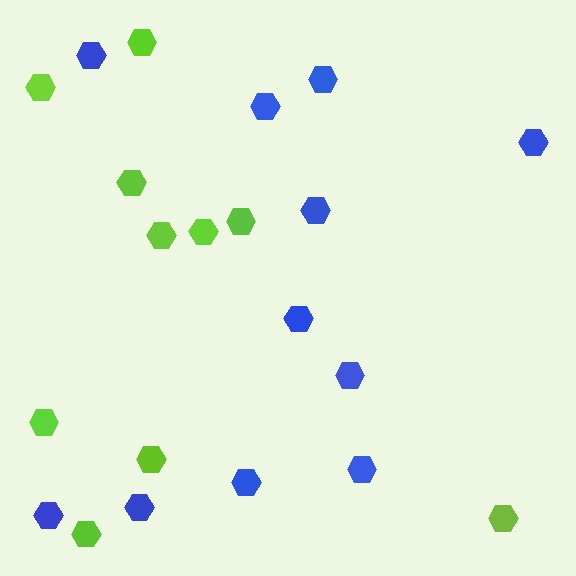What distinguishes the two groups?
There are 2 groups: one group of blue hexagons (11) and one group of lime hexagons (10).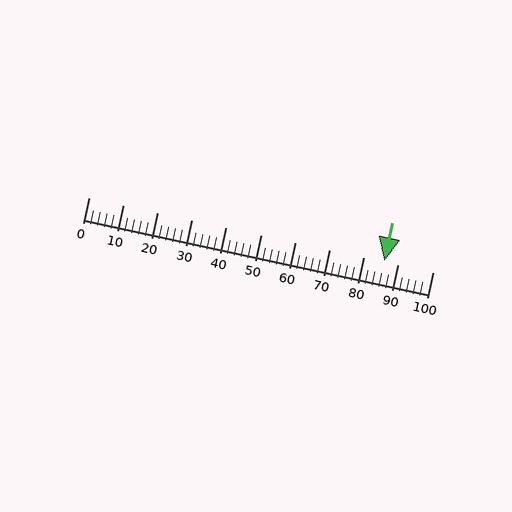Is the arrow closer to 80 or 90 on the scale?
The arrow is closer to 90.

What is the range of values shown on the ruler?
The ruler shows values from 0 to 100.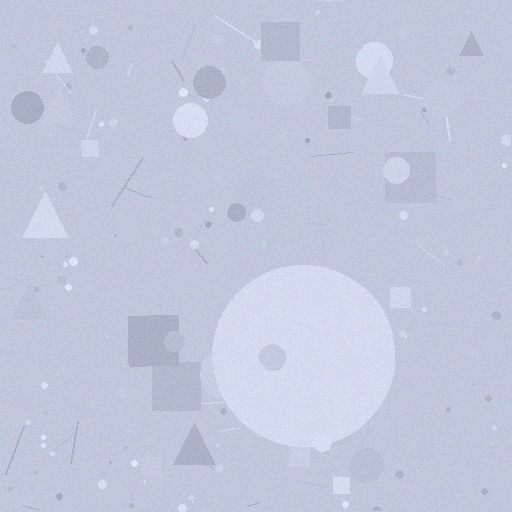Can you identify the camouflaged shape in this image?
The camouflaged shape is a circle.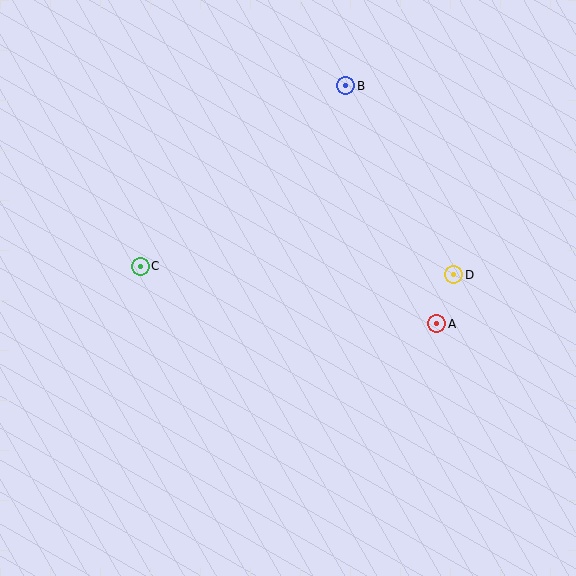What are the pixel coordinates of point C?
Point C is at (140, 266).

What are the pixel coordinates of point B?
Point B is at (346, 86).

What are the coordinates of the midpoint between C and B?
The midpoint between C and B is at (243, 176).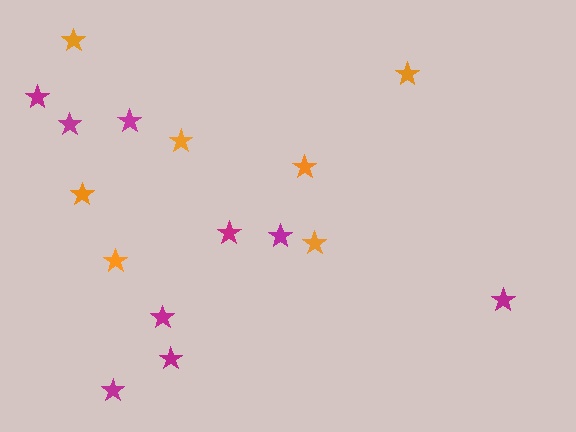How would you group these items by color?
There are 2 groups: one group of orange stars (7) and one group of magenta stars (9).